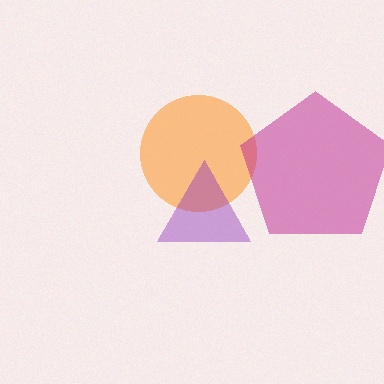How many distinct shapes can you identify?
There are 3 distinct shapes: an orange circle, a magenta pentagon, a purple triangle.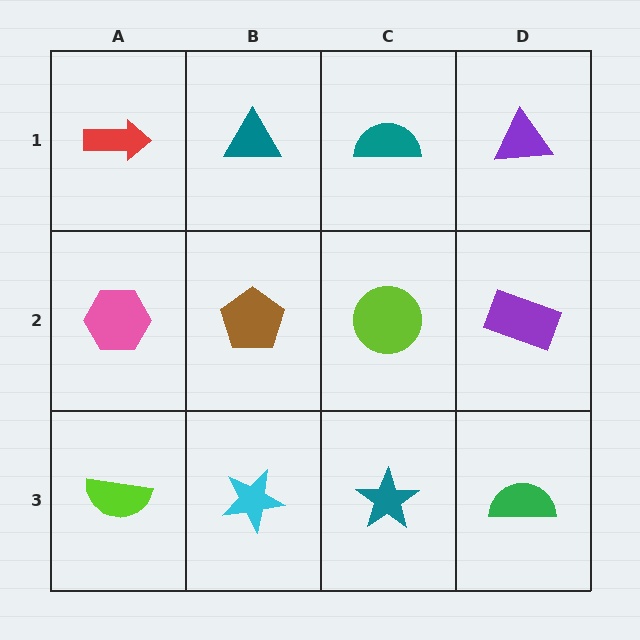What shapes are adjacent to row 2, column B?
A teal triangle (row 1, column B), a cyan star (row 3, column B), a pink hexagon (row 2, column A), a lime circle (row 2, column C).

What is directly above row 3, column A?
A pink hexagon.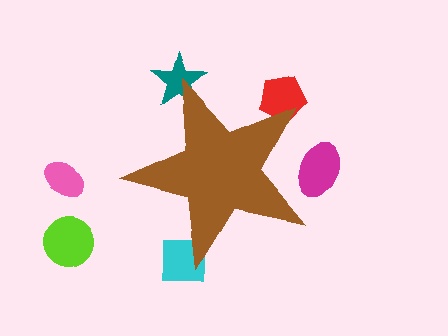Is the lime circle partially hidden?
No, the lime circle is fully visible.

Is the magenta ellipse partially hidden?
Yes, the magenta ellipse is partially hidden behind the brown star.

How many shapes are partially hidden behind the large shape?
4 shapes are partially hidden.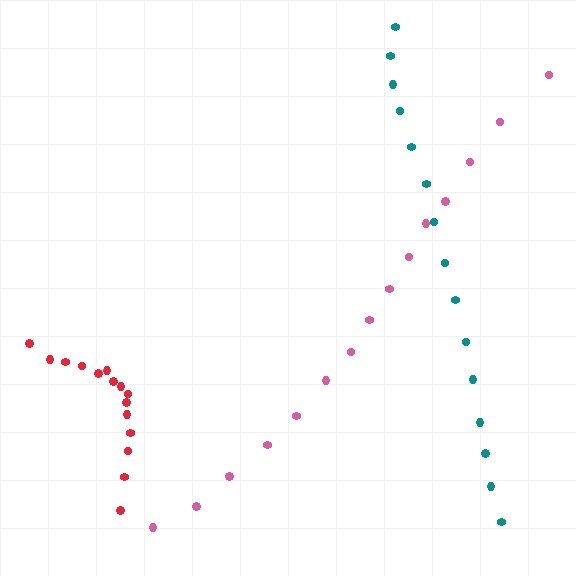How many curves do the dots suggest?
There are 3 distinct paths.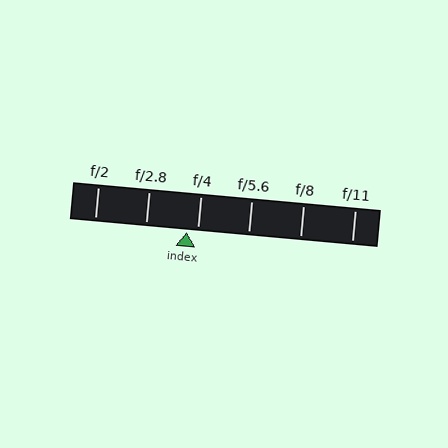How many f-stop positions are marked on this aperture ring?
There are 6 f-stop positions marked.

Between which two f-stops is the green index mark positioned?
The index mark is between f/2.8 and f/4.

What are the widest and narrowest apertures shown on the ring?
The widest aperture shown is f/2 and the narrowest is f/11.